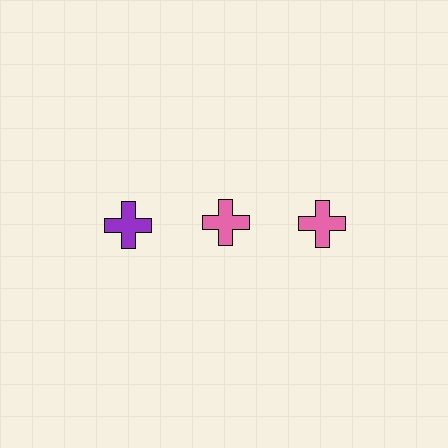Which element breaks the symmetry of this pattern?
The purple cross in the top row, leftmost column breaks the symmetry. All other shapes are pink crosses.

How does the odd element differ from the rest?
It has a different color: purple instead of pink.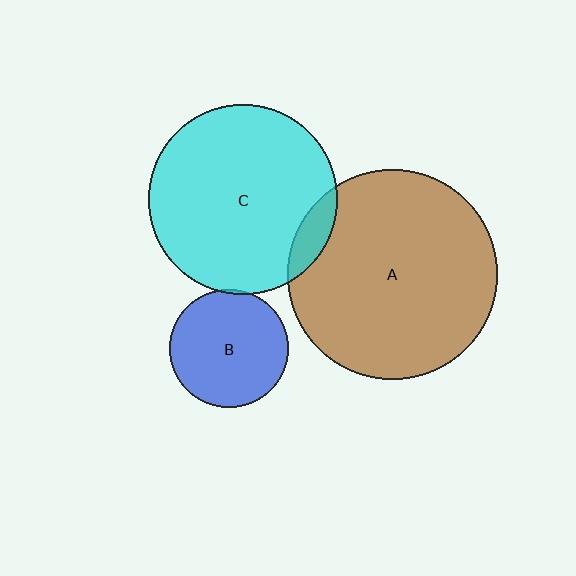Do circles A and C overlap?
Yes.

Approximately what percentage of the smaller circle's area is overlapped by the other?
Approximately 10%.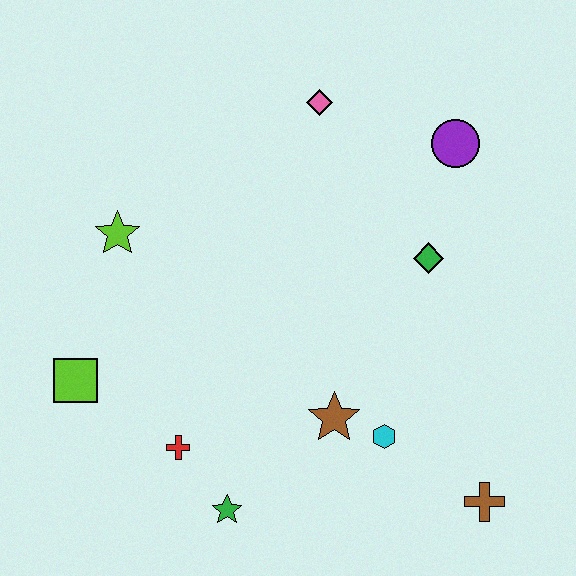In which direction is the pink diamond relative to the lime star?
The pink diamond is to the right of the lime star.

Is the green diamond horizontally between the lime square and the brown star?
No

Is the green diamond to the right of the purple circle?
No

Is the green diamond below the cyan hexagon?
No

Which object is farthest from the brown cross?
The lime star is farthest from the brown cross.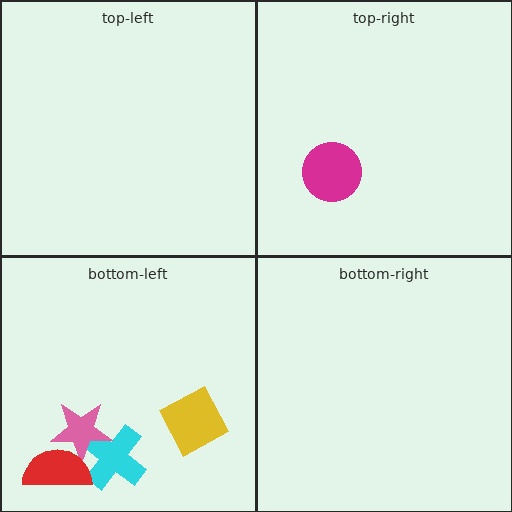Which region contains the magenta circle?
The top-right region.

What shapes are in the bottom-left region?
The cyan cross, the yellow square, the pink star, the red semicircle.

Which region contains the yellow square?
The bottom-left region.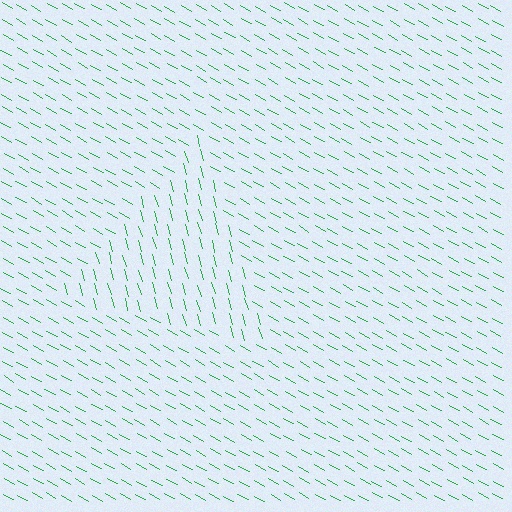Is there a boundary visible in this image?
Yes, there is a texture boundary formed by a change in line orientation.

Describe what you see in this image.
The image is filled with small green line segments. A triangle region in the image has lines oriented differently from the surrounding lines, creating a visible texture boundary.